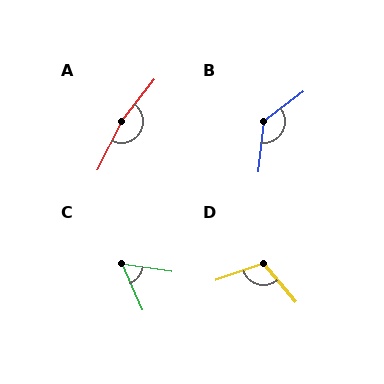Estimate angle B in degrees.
Approximately 133 degrees.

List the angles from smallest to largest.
C (59°), D (112°), B (133°), A (168°).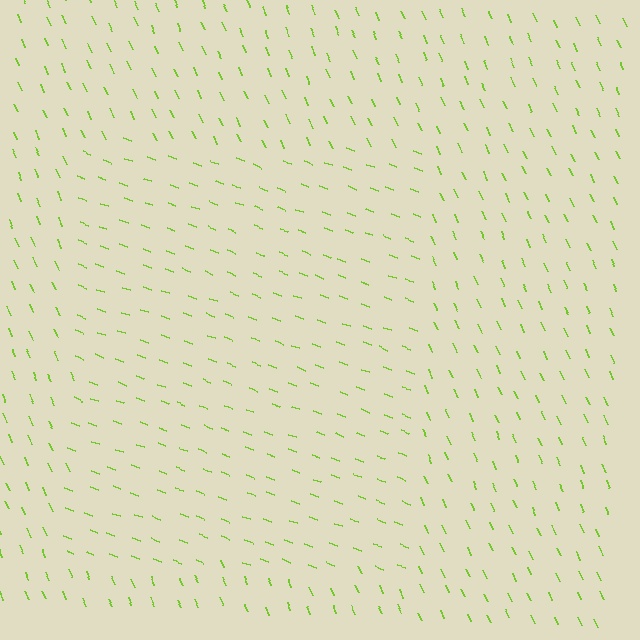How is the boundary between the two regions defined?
The boundary is defined purely by a change in line orientation (approximately 45 degrees difference). All lines are the same color and thickness.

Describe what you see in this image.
The image is filled with small lime line segments. A rectangle region in the image has lines oriented differently from the surrounding lines, creating a visible texture boundary.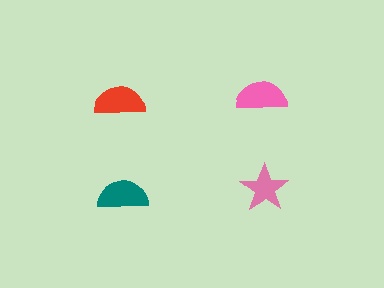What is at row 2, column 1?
A teal semicircle.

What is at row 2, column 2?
A pink star.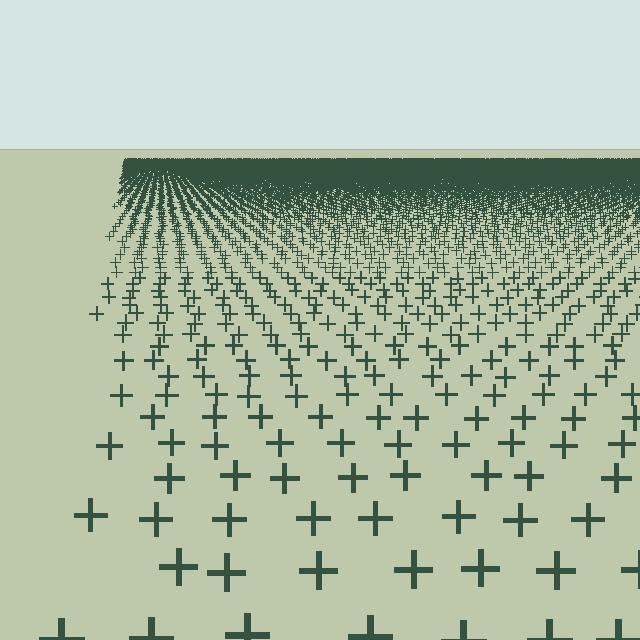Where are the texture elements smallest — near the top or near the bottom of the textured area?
Near the top.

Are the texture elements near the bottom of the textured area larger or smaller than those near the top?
Larger. Near the bottom, elements are closer to the viewer and appear at a bigger on-screen size.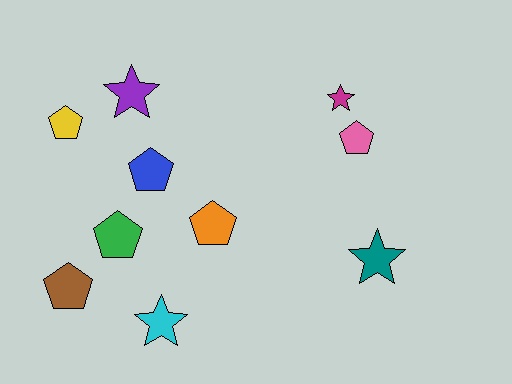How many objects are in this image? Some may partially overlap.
There are 10 objects.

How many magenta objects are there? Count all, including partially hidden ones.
There is 1 magenta object.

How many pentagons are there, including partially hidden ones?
There are 6 pentagons.